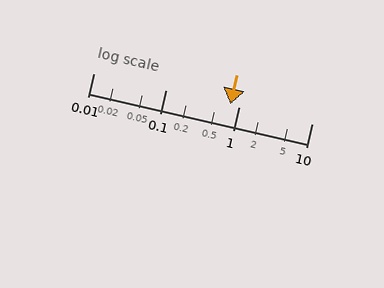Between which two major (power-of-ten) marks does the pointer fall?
The pointer is between 0.1 and 1.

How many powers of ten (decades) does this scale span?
The scale spans 3 decades, from 0.01 to 10.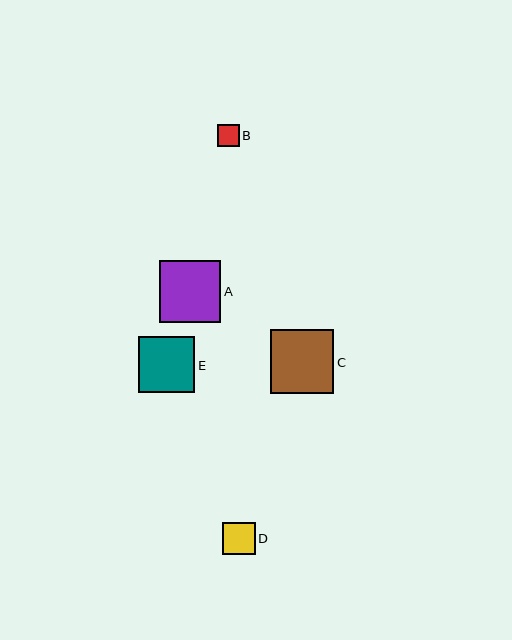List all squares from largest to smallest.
From largest to smallest: C, A, E, D, B.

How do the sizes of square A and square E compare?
Square A and square E are approximately the same size.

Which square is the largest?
Square C is the largest with a size of approximately 64 pixels.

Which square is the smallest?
Square B is the smallest with a size of approximately 22 pixels.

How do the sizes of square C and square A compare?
Square C and square A are approximately the same size.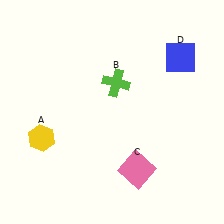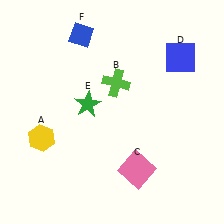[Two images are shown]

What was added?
A green star (E), a blue diamond (F) were added in Image 2.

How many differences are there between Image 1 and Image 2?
There are 2 differences between the two images.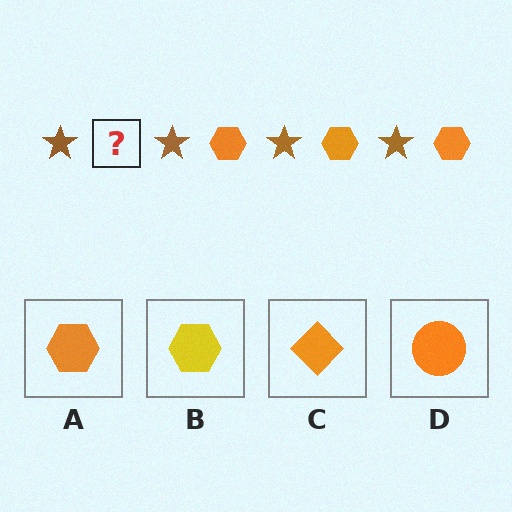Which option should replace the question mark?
Option A.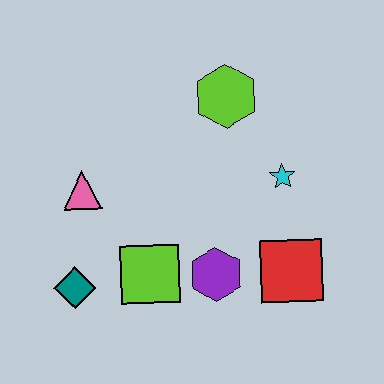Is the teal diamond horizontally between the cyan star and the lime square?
No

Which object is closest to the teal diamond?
The lime square is closest to the teal diamond.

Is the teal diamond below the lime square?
Yes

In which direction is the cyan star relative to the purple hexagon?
The cyan star is above the purple hexagon.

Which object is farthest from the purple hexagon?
The lime hexagon is farthest from the purple hexagon.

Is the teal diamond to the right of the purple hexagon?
No